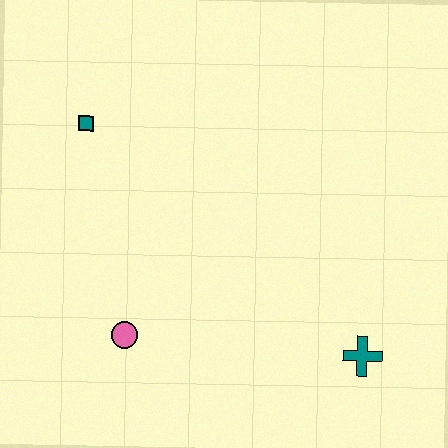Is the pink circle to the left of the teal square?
No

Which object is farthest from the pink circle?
The teal cross is farthest from the pink circle.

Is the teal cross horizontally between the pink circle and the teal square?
No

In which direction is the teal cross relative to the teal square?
The teal cross is to the right of the teal square.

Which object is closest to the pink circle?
The teal square is closest to the pink circle.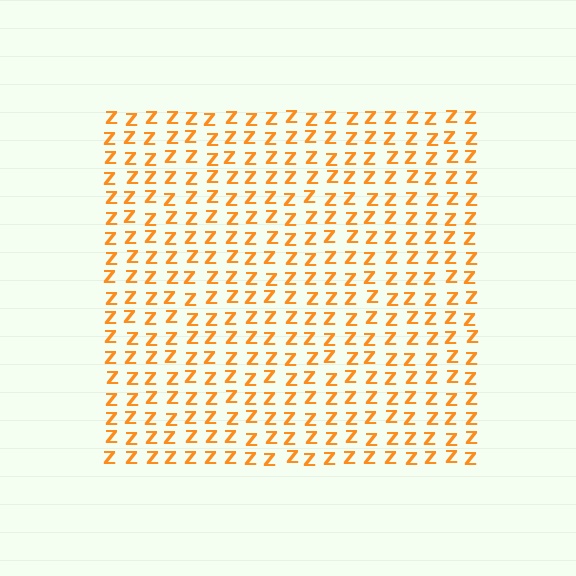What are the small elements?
The small elements are letter Z's.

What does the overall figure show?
The overall figure shows a square.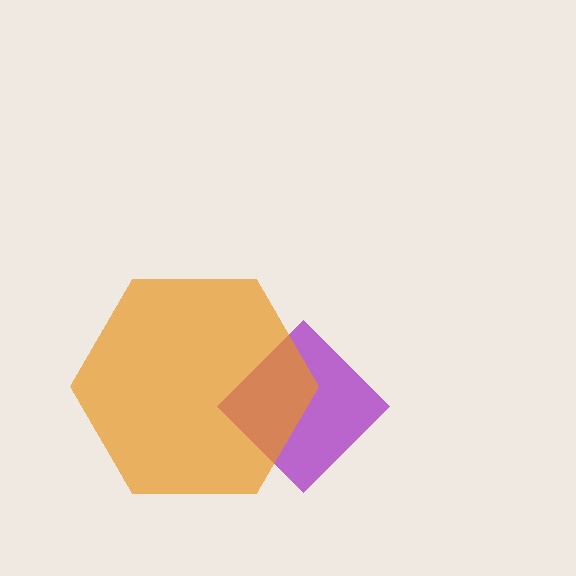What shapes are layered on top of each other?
The layered shapes are: a purple diamond, an orange hexagon.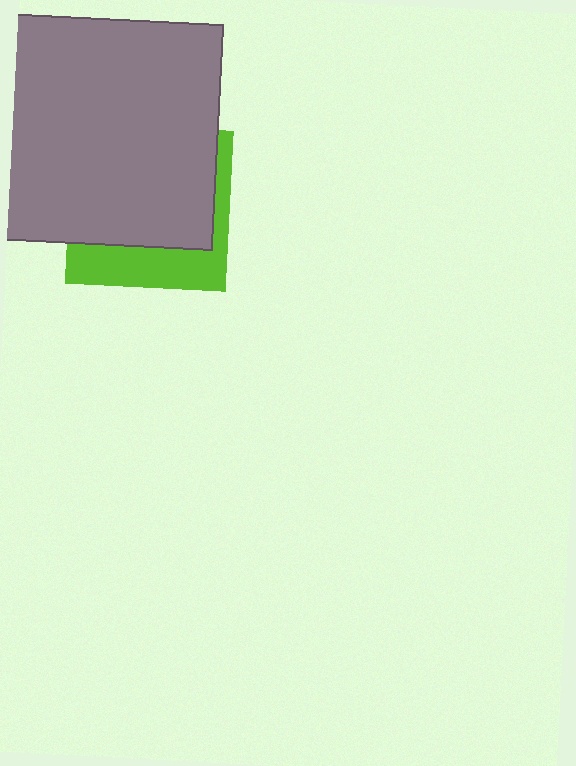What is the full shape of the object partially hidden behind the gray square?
The partially hidden object is a lime square.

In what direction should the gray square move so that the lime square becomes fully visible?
The gray square should move up. That is the shortest direction to clear the overlap and leave the lime square fully visible.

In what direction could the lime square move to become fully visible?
The lime square could move down. That would shift it out from behind the gray square entirely.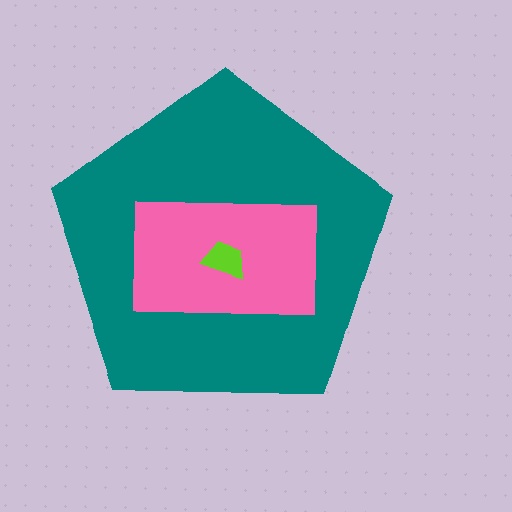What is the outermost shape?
The teal pentagon.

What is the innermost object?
The lime trapezoid.